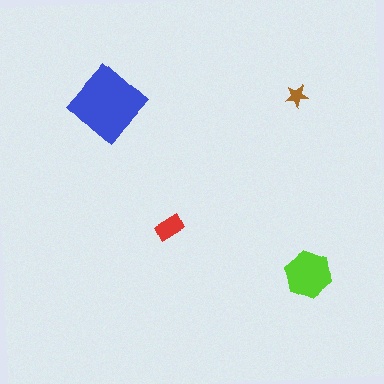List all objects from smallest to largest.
The brown star, the red rectangle, the lime hexagon, the blue diamond.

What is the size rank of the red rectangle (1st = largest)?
3rd.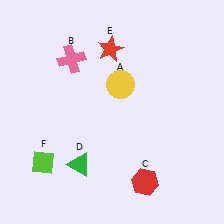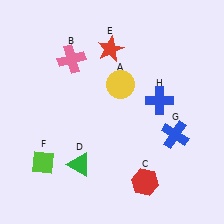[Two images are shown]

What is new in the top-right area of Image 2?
A blue cross (H) was added in the top-right area of Image 2.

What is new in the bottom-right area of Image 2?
A blue cross (G) was added in the bottom-right area of Image 2.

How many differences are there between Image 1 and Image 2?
There are 2 differences between the two images.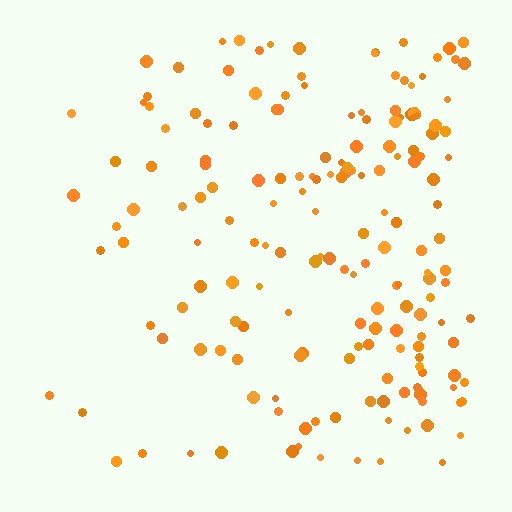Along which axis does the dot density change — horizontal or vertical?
Horizontal.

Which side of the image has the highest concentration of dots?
The right.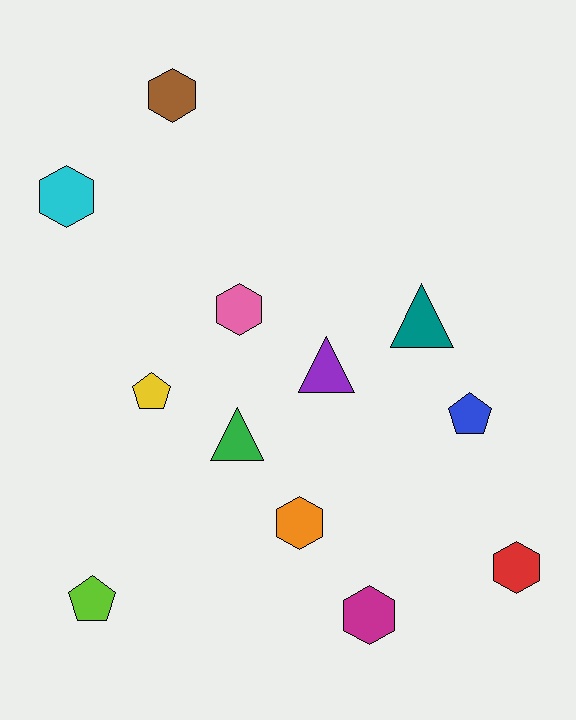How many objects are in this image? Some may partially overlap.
There are 12 objects.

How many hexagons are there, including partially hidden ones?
There are 6 hexagons.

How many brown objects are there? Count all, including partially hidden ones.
There is 1 brown object.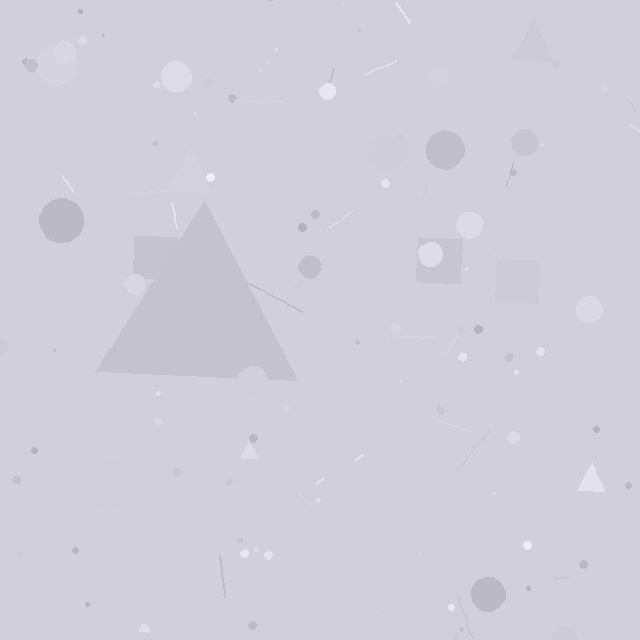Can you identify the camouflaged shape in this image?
The camouflaged shape is a triangle.